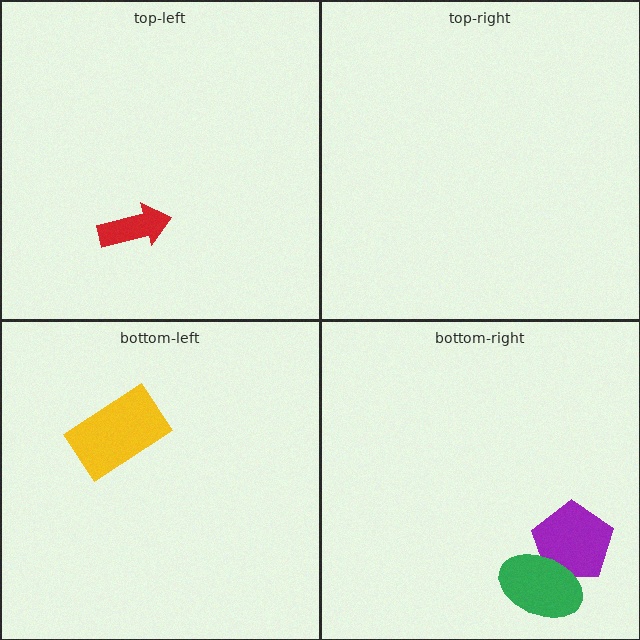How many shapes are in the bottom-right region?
2.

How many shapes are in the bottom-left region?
1.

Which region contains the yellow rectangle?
The bottom-left region.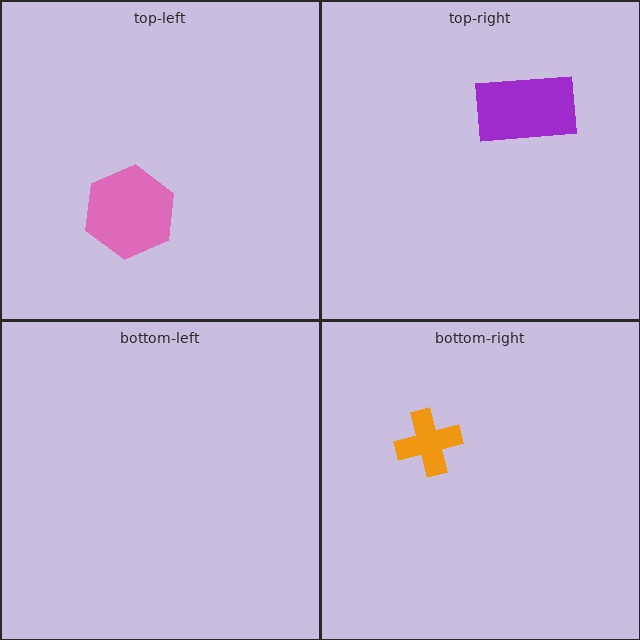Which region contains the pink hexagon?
The top-left region.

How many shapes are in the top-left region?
1.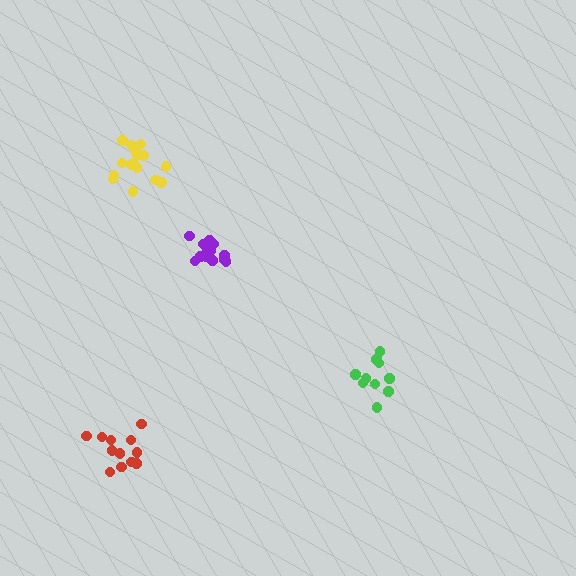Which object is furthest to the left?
The red cluster is leftmost.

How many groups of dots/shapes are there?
There are 4 groups.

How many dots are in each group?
Group 1: 13 dots, Group 2: 12 dots, Group 3: 10 dots, Group 4: 16 dots (51 total).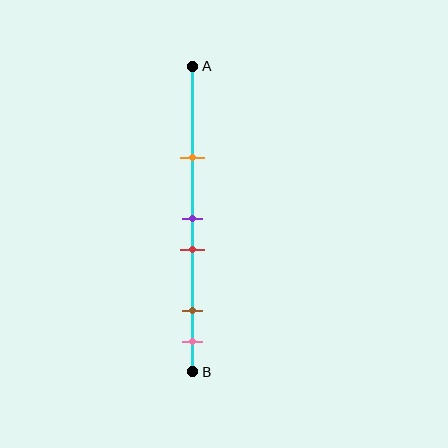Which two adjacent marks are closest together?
The purple and red marks are the closest adjacent pair.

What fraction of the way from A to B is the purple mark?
The purple mark is approximately 50% (0.5) of the way from A to B.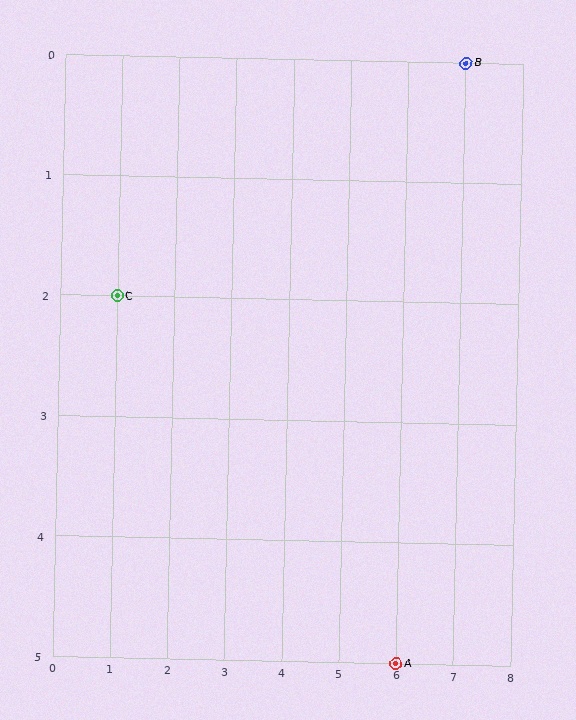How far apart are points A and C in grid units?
Points A and C are 5 columns and 3 rows apart (about 5.8 grid units diagonally).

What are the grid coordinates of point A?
Point A is at grid coordinates (6, 5).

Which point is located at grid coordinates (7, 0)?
Point B is at (7, 0).